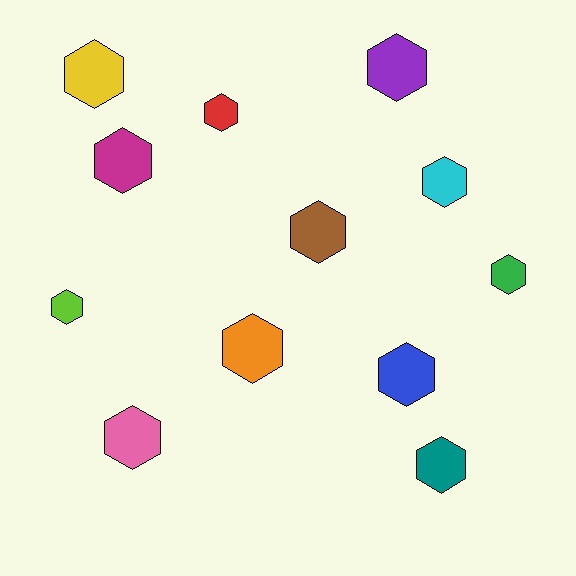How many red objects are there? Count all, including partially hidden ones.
There is 1 red object.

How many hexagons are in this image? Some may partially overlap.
There are 12 hexagons.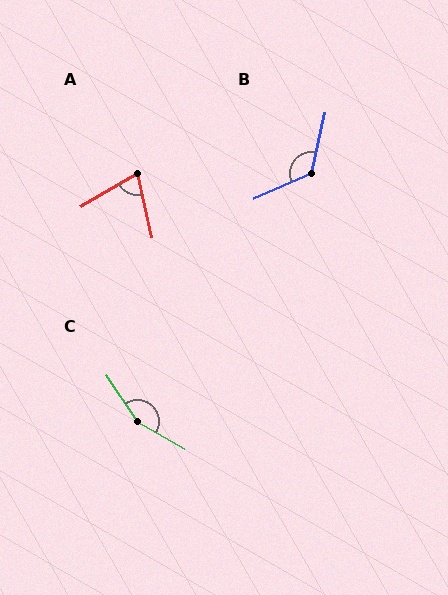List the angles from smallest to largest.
A (72°), B (126°), C (154°).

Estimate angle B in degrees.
Approximately 126 degrees.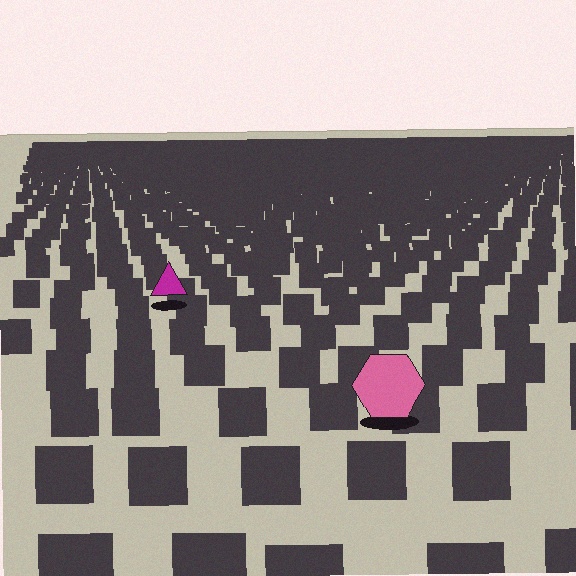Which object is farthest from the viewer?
The magenta triangle is farthest from the viewer. It appears smaller and the ground texture around it is denser.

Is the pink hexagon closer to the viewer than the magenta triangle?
Yes. The pink hexagon is closer — you can tell from the texture gradient: the ground texture is coarser near it.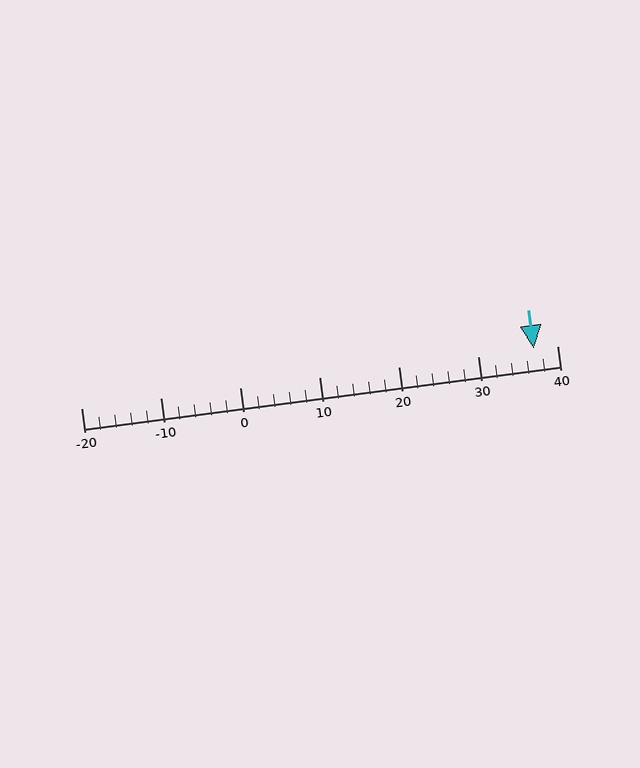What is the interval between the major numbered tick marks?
The major tick marks are spaced 10 units apart.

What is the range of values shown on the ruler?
The ruler shows values from -20 to 40.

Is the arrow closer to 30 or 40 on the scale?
The arrow is closer to 40.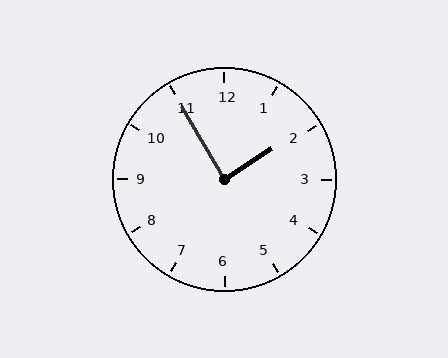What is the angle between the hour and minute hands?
Approximately 88 degrees.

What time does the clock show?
1:55.